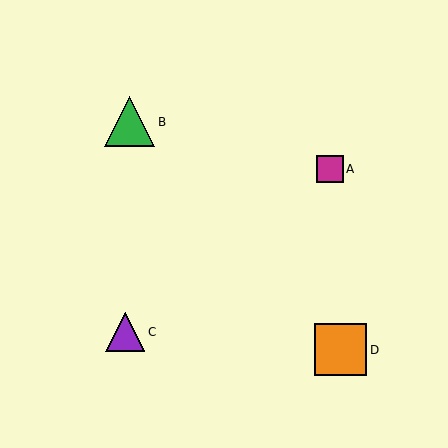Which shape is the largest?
The orange square (labeled D) is the largest.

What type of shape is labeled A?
Shape A is a magenta square.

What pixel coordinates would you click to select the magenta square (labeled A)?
Click at (330, 169) to select the magenta square A.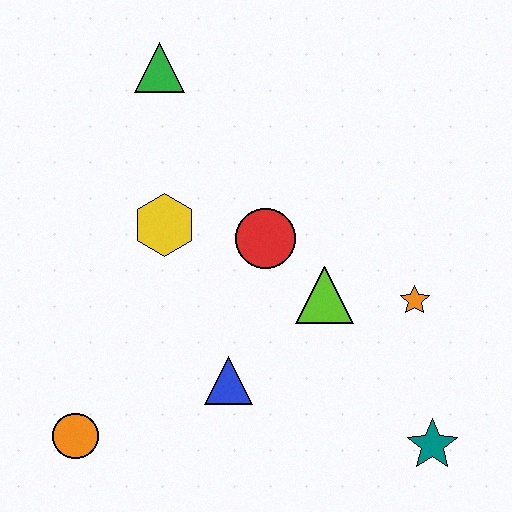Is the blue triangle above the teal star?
Yes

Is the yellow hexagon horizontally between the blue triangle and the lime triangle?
No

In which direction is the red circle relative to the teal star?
The red circle is above the teal star.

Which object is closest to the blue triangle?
The lime triangle is closest to the blue triangle.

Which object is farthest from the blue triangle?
The green triangle is farthest from the blue triangle.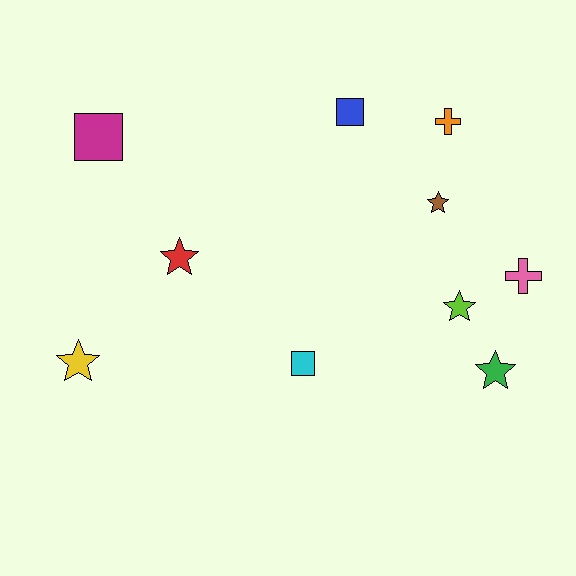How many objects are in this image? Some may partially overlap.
There are 10 objects.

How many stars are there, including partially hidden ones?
There are 5 stars.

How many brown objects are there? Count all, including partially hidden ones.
There is 1 brown object.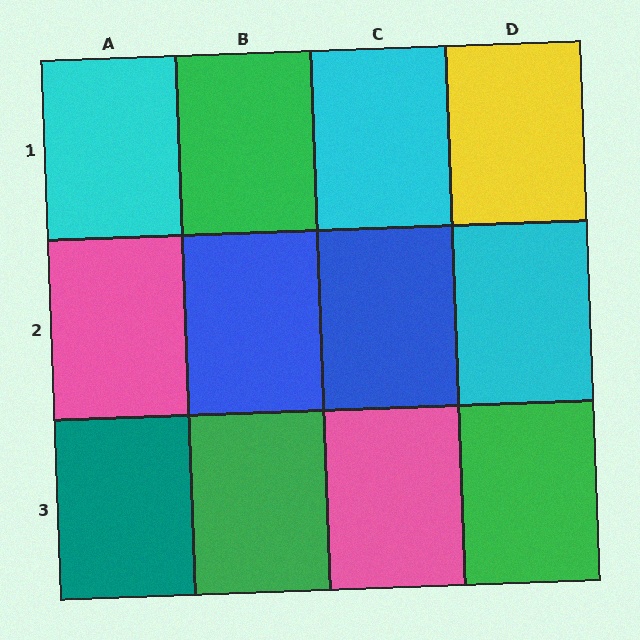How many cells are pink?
2 cells are pink.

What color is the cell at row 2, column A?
Pink.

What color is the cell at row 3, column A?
Teal.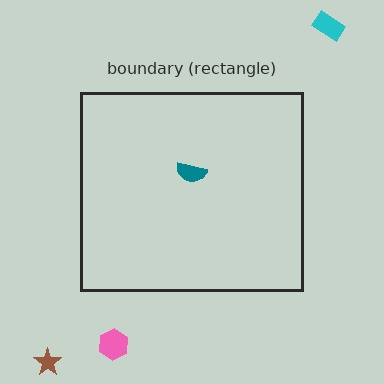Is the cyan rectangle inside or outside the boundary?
Outside.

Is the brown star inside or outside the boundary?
Outside.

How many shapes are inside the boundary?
1 inside, 3 outside.